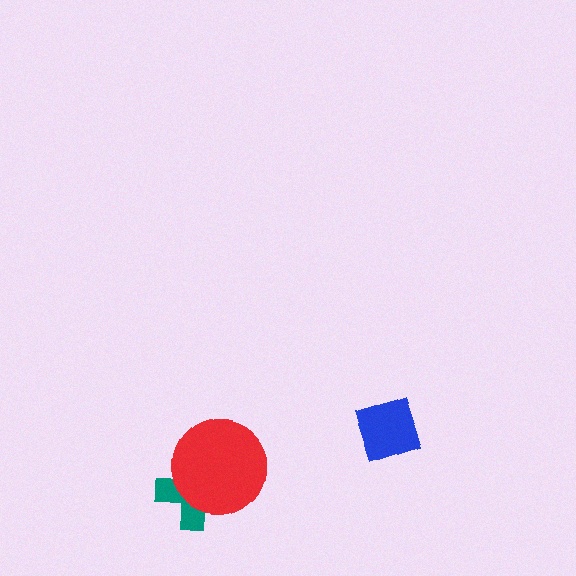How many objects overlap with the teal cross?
1 object overlaps with the teal cross.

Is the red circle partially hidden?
No, no other shape covers it.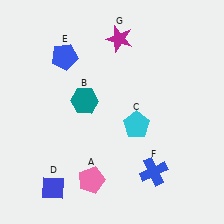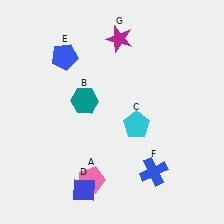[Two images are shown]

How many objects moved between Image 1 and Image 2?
1 object moved between the two images.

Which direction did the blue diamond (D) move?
The blue diamond (D) moved right.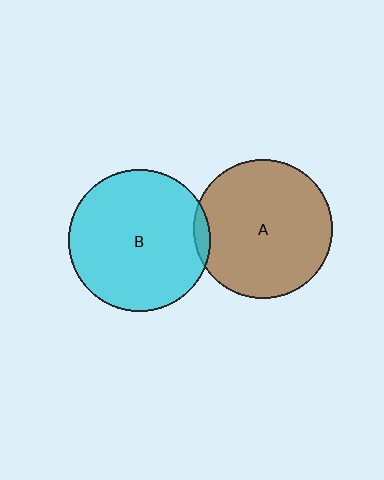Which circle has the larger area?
Circle B (cyan).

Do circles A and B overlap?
Yes.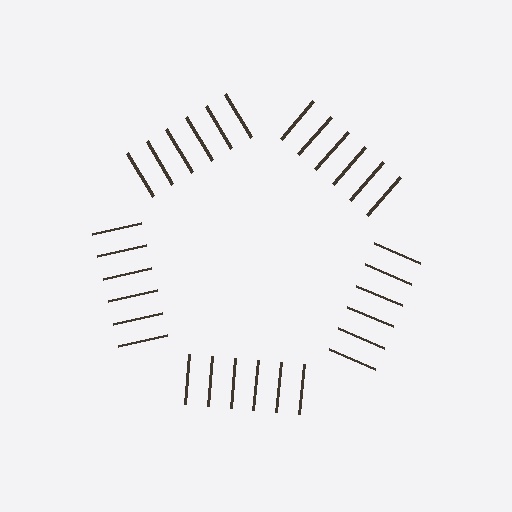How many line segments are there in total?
30 — 6 along each of the 5 edges.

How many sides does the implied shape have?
5 sides — the line-ends trace a pentagon.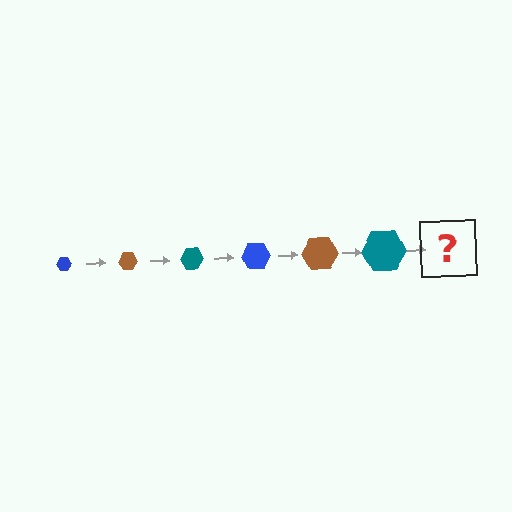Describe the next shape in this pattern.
It should be a blue hexagon, larger than the previous one.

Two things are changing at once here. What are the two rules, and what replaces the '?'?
The two rules are that the hexagon grows larger each step and the color cycles through blue, brown, and teal. The '?' should be a blue hexagon, larger than the previous one.